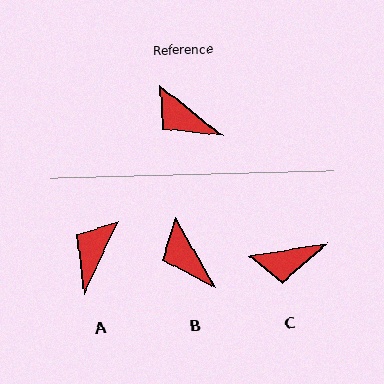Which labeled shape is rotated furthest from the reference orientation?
A, about 77 degrees away.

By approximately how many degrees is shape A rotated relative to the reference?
Approximately 77 degrees clockwise.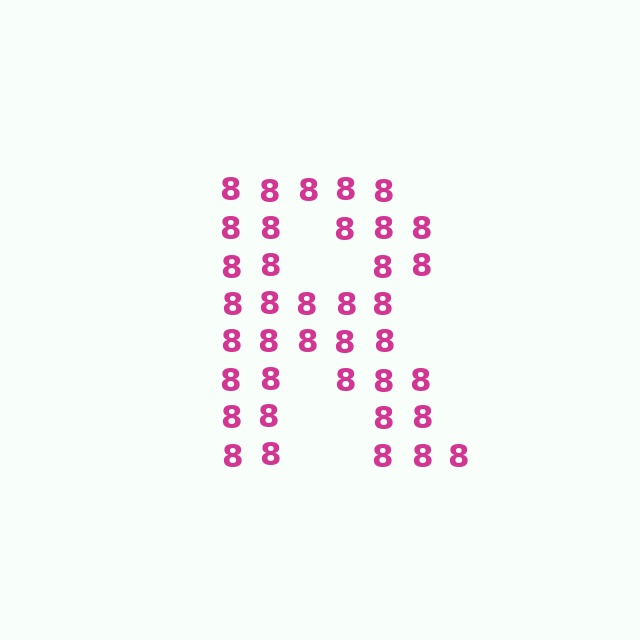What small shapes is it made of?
It is made of small digit 8's.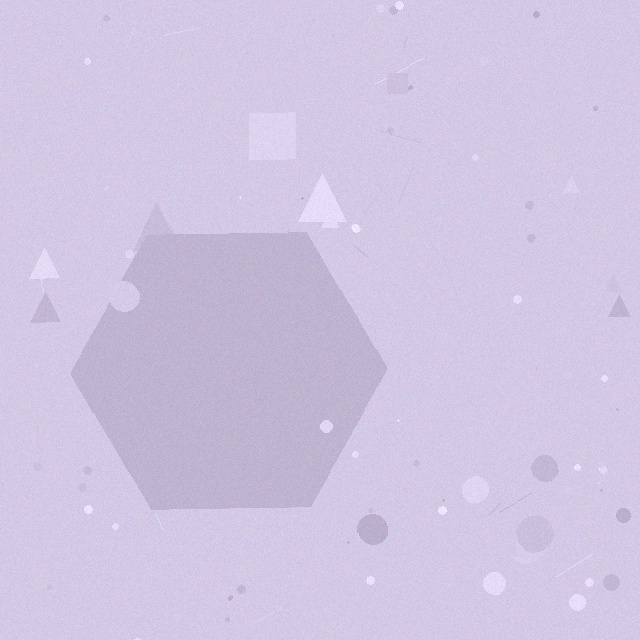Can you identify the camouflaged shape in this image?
The camouflaged shape is a hexagon.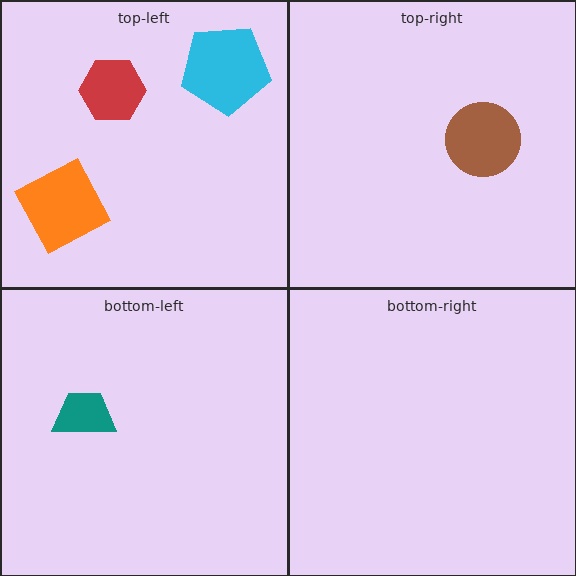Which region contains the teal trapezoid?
The bottom-left region.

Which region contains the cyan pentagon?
The top-left region.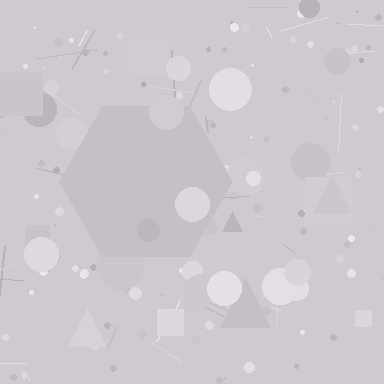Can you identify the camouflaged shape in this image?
The camouflaged shape is a hexagon.